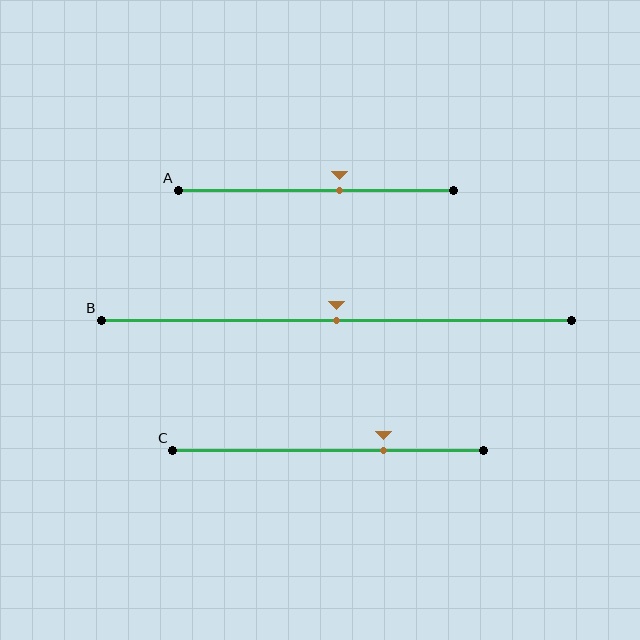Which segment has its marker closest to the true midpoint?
Segment B has its marker closest to the true midpoint.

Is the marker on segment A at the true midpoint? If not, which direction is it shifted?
No, the marker on segment A is shifted to the right by about 8% of the segment length.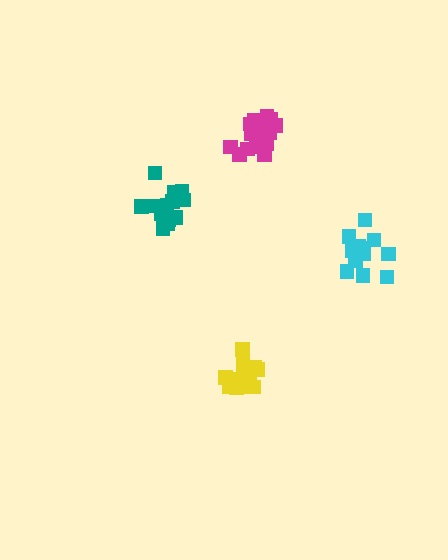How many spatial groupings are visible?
There are 4 spatial groupings.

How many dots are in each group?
Group 1: 15 dots, Group 2: 18 dots, Group 3: 18 dots, Group 4: 17 dots (68 total).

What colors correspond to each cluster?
The clusters are colored: cyan, teal, magenta, yellow.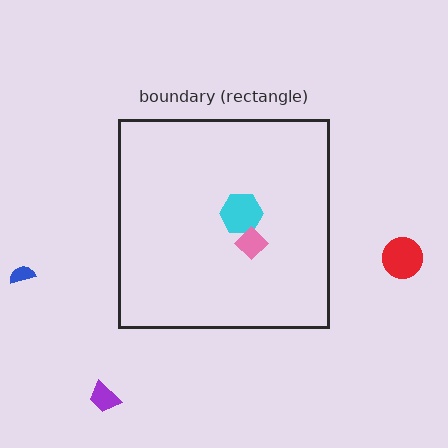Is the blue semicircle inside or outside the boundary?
Outside.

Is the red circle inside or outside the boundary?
Outside.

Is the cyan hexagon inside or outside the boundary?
Inside.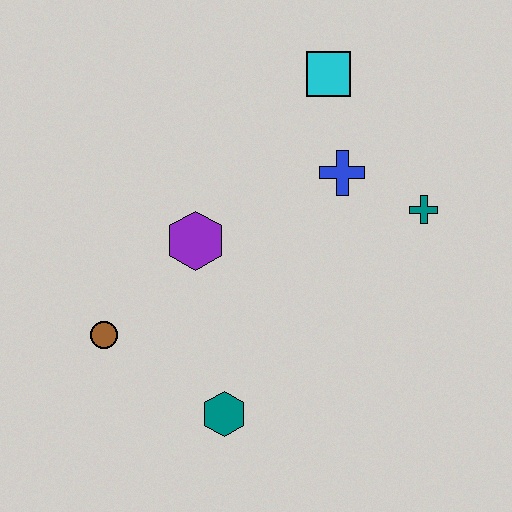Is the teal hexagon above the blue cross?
No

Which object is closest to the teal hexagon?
The brown circle is closest to the teal hexagon.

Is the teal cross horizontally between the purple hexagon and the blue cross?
No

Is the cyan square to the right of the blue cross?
No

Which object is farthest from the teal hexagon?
The cyan square is farthest from the teal hexagon.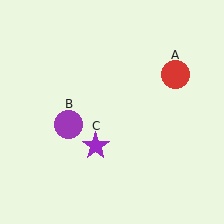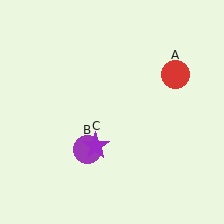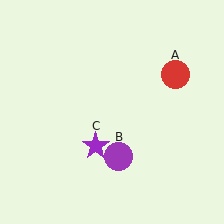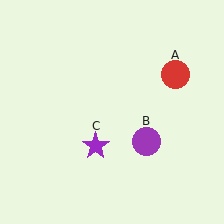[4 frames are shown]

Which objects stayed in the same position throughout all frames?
Red circle (object A) and purple star (object C) remained stationary.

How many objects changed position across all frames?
1 object changed position: purple circle (object B).